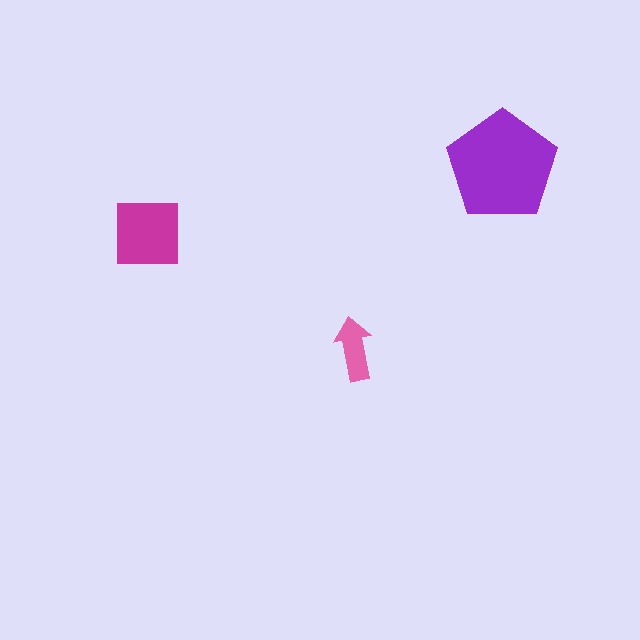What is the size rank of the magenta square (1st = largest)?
2nd.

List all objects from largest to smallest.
The purple pentagon, the magenta square, the pink arrow.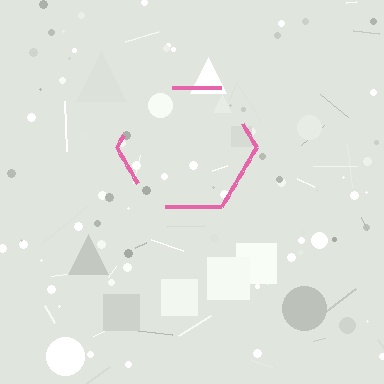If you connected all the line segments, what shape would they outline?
They would outline a hexagon.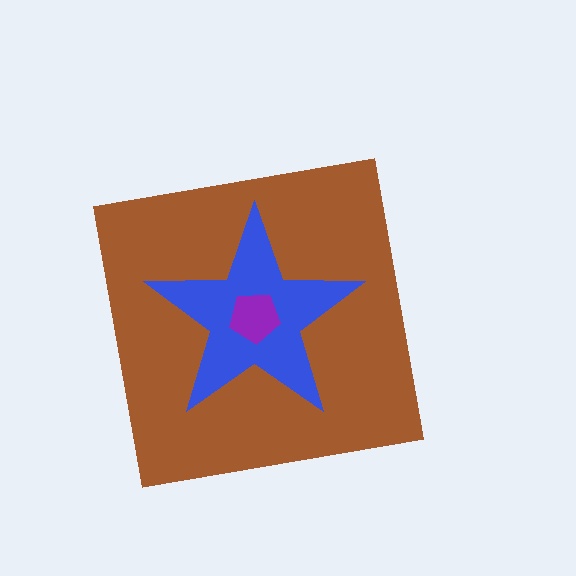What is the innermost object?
The purple pentagon.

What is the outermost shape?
The brown square.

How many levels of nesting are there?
3.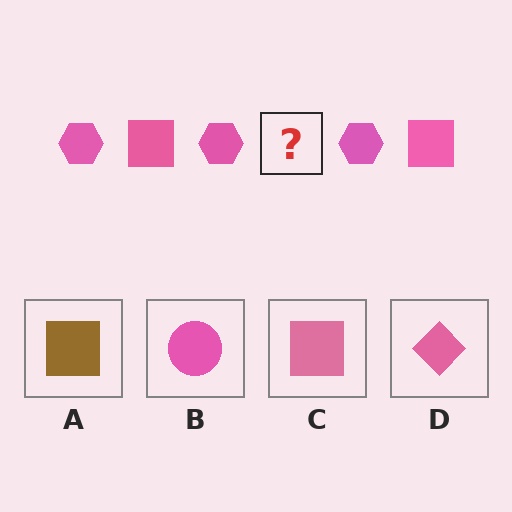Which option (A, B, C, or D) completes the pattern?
C.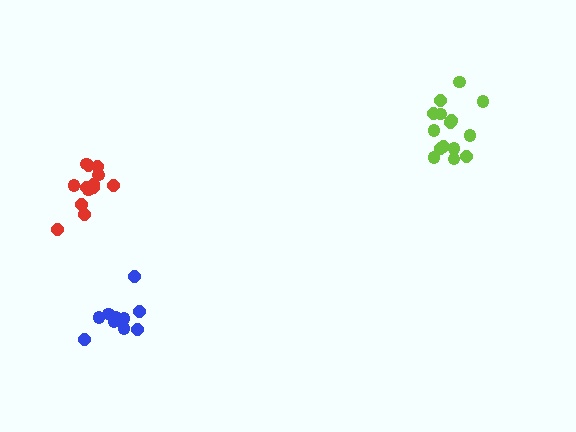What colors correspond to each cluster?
The clusters are colored: red, lime, blue.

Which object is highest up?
The lime cluster is topmost.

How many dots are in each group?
Group 1: 13 dots, Group 2: 15 dots, Group 3: 10 dots (38 total).